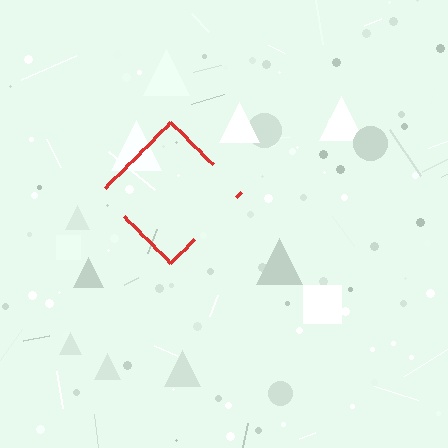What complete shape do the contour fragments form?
The contour fragments form a diamond.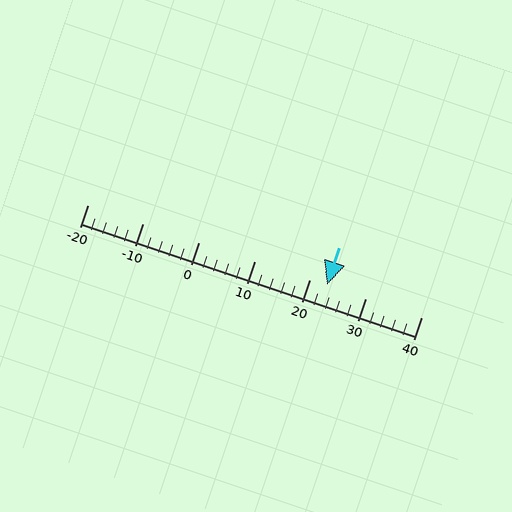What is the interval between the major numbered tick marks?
The major tick marks are spaced 10 units apart.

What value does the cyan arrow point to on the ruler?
The cyan arrow points to approximately 23.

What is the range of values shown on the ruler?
The ruler shows values from -20 to 40.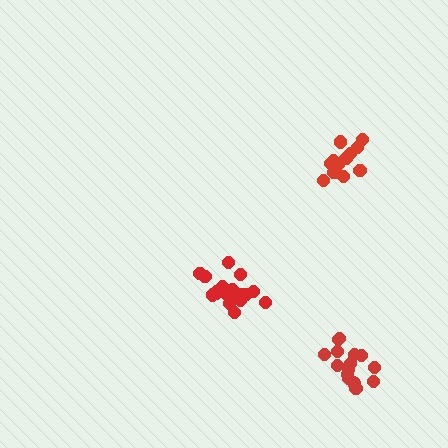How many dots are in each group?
Group 1: 12 dots, Group 2: 15 dots, Group 3: 18 dots (45 total).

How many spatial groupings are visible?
There are 3 spatial groupings.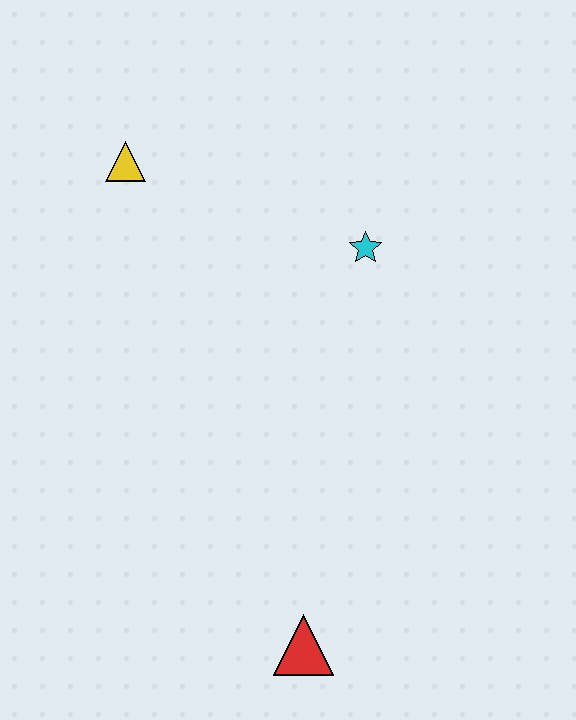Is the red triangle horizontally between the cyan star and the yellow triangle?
Yes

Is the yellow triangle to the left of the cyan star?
Yes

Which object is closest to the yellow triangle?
The cyan star is closest to the yellow triangle.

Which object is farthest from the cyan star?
The red triangle is farthest from the cyan star.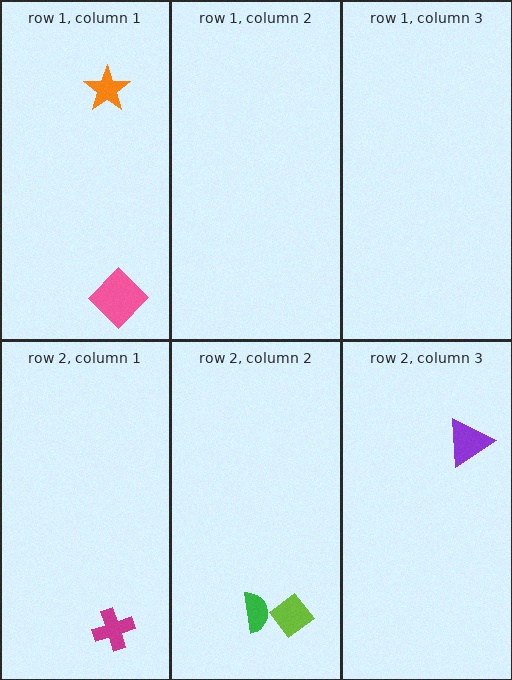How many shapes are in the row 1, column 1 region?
2.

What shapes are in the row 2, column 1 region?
The magenta cross.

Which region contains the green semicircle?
The row 2, column 2 region.